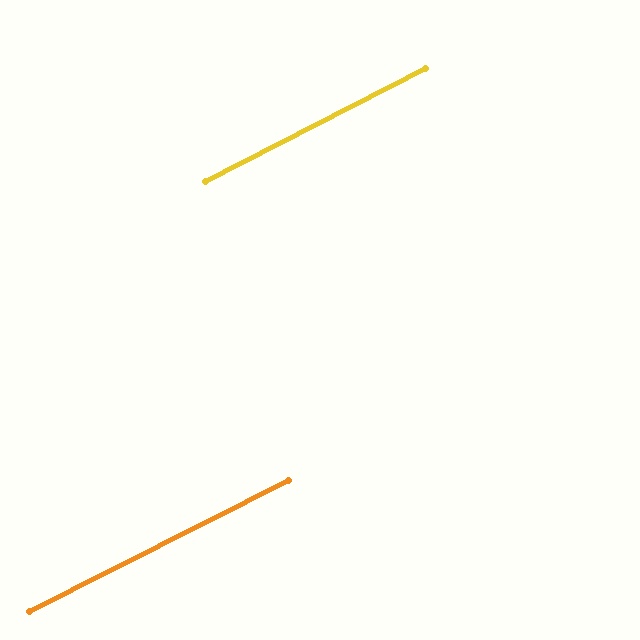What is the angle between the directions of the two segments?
Approximately 0 degrees.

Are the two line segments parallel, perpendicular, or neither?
Parallel — their directions differ by only 0.5°.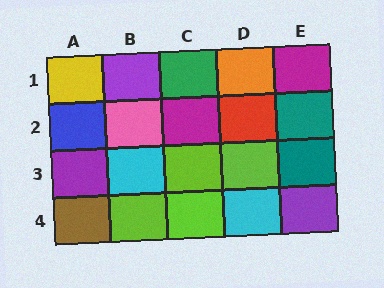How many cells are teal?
2 cells are teal.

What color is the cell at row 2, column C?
Magenta.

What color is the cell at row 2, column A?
Blue.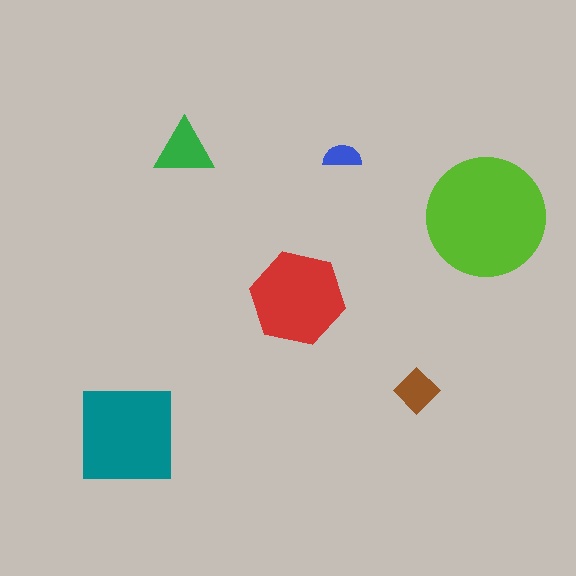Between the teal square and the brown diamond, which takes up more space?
The teal square.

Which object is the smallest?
The blue semicircle.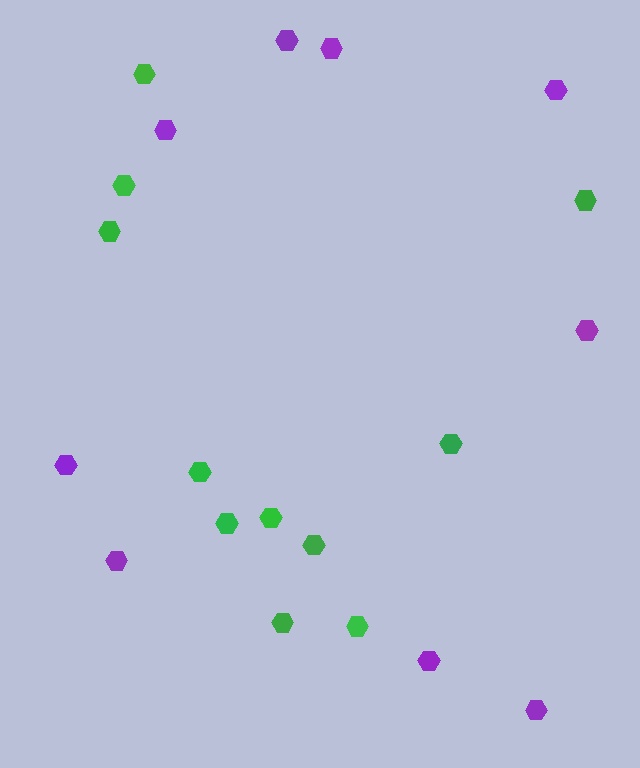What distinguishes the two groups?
There are 2 groups: one group of purple hexagons (9) and one group of green hexagons (11).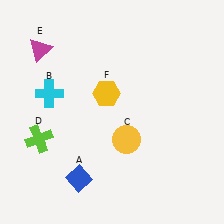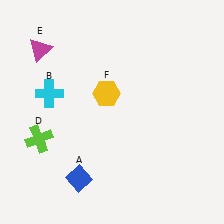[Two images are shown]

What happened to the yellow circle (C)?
The yellow circle (C) was removed in Image 2. It was in the bottom-right area of Image 1.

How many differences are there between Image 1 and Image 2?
There is 1 difference between the two images.